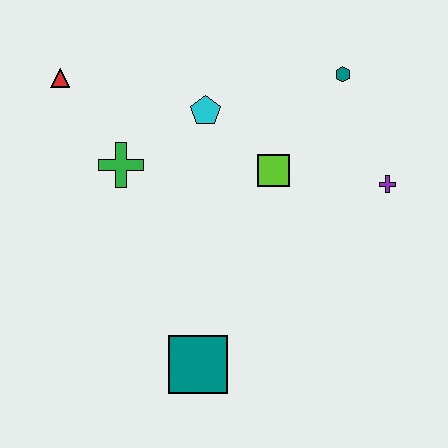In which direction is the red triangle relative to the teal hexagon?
The red triangle is to the left of the teal hexagon.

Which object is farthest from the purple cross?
The red triangle is farthest from the purple cross.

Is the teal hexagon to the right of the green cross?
Yes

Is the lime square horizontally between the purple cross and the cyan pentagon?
Yes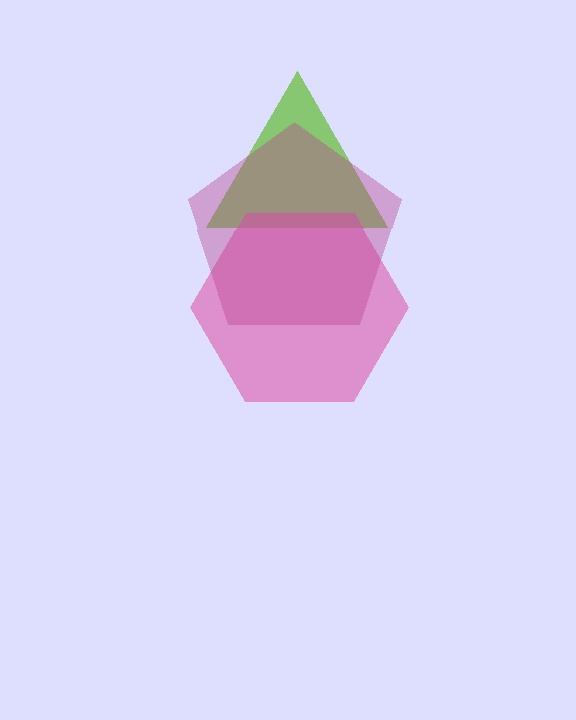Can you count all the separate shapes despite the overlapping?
Yes, there are 3 separate shapes.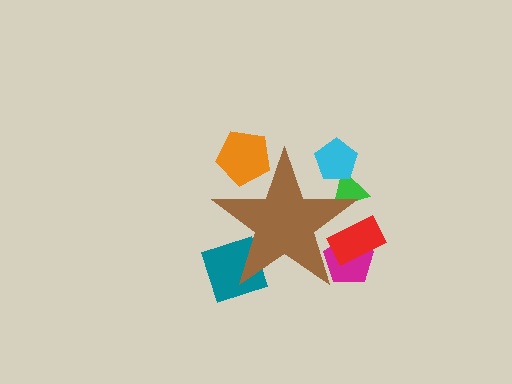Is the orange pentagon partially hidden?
Yes, the orange pentagon is partially hidden behind the brown star.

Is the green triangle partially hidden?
Yes, the green triangle is partially hidden behind the brown star.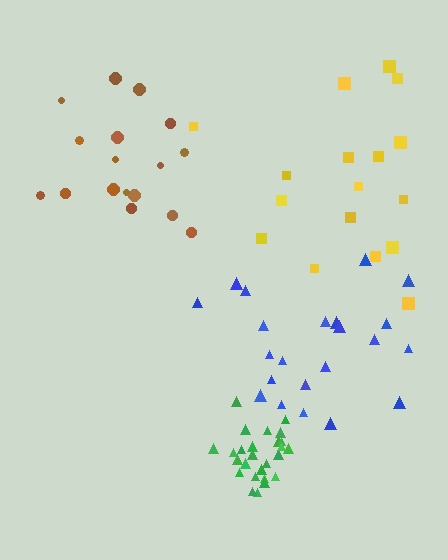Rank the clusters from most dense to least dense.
green, blue, yellow, brown.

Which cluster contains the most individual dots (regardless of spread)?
Green (26).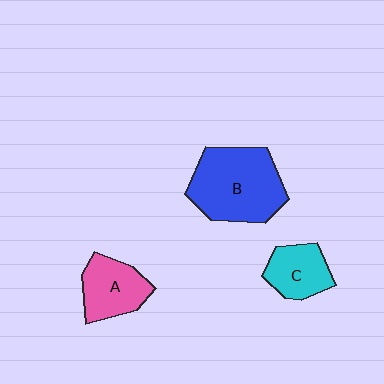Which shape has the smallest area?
Shape C (cyan).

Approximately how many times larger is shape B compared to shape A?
Approximately 1.8 times.